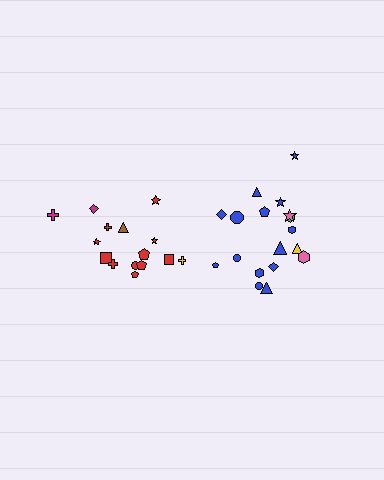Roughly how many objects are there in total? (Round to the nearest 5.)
Roughly 35 objects in total.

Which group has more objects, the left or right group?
The right group.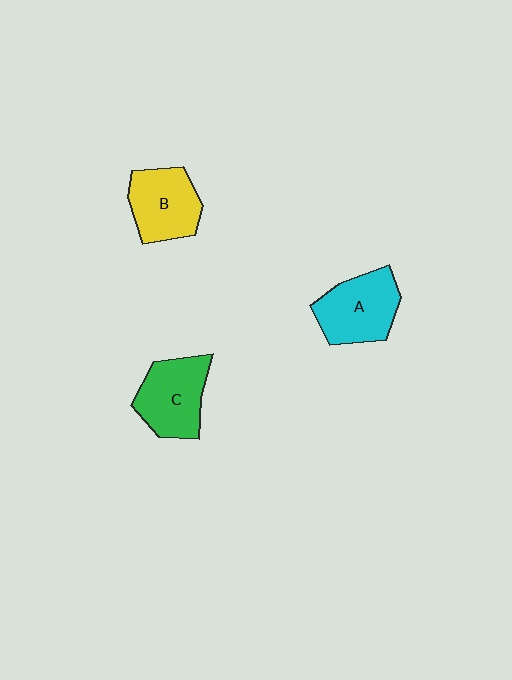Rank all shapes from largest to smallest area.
From largest to smallest: A (cyan), C (green), B (yellow).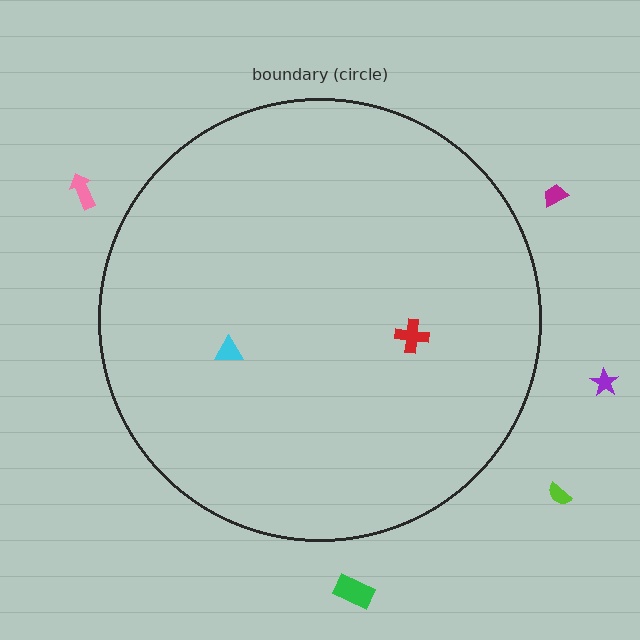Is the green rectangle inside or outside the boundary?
Outside.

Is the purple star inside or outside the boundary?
Outside.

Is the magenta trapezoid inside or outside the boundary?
Outside.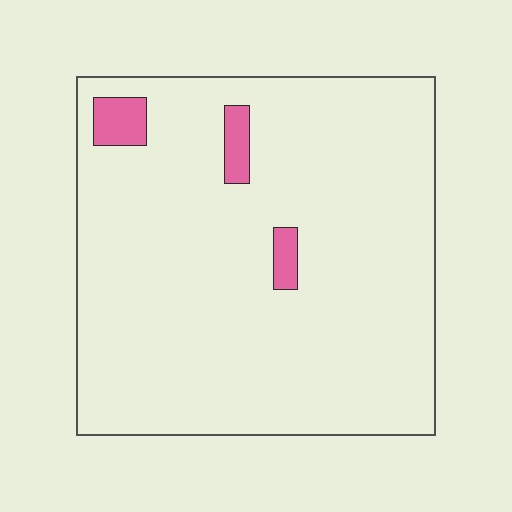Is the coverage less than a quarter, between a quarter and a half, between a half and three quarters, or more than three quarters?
Less than a quarter.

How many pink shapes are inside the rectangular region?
3.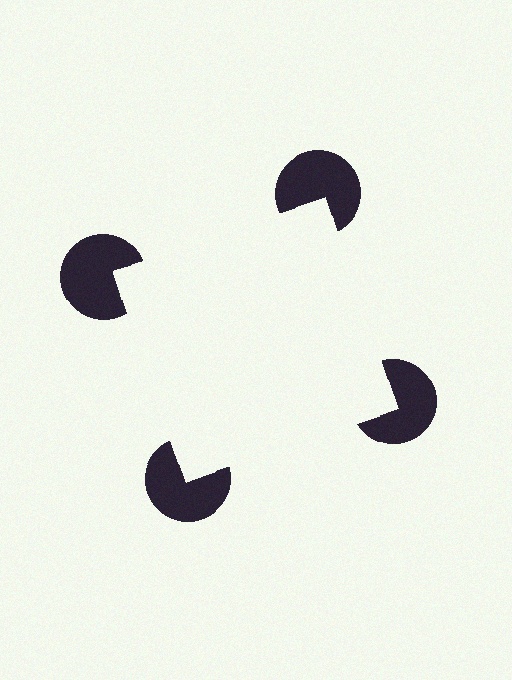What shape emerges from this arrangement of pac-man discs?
An illusory square — its edges are inferred from the aligned wedge cuts in the pac-man discs, not physically drawn.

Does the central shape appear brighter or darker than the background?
It typically appears slightly brighter than the background, even though no actual brightness change is drawn.